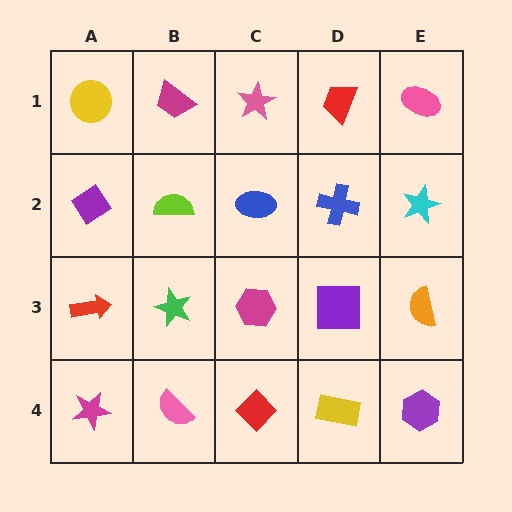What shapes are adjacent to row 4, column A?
A red arrow (row 3, column A), a pink semicircle (row 4, column B).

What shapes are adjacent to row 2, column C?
A pink star (row 1, column C), a magenta hexagon (row 3, column C), a lime semicircle (row 2, column B), a blue cross (row 2, column D).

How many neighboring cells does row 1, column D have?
3.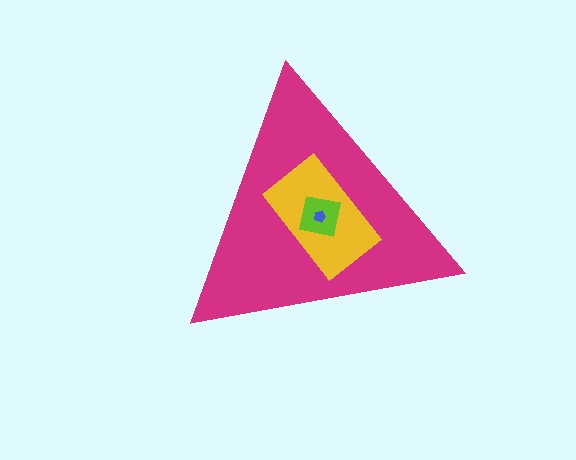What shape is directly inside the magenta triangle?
The yellow rectangle.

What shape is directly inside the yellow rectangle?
The lime square.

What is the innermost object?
The blue pentagon.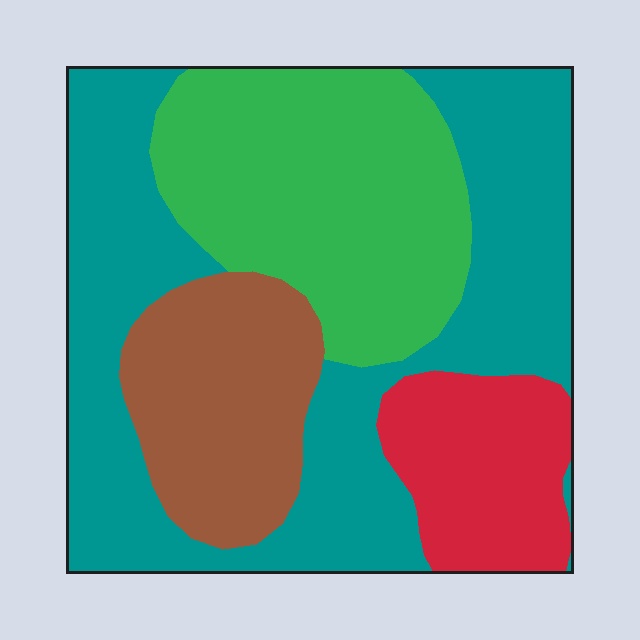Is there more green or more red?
Green.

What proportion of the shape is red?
Red takes up about one eighth (1/8) of the shape.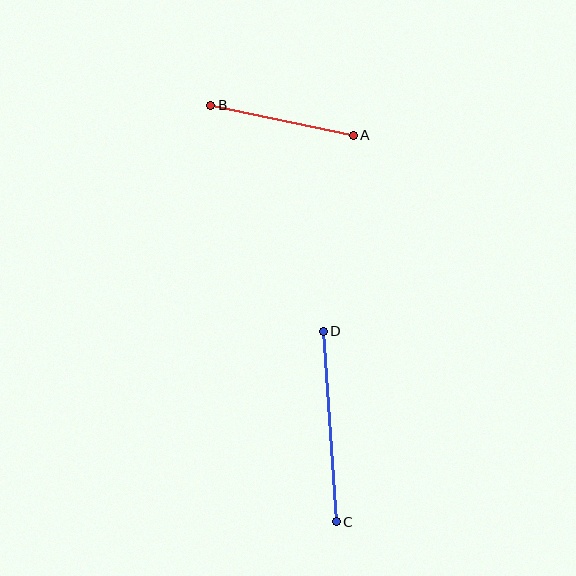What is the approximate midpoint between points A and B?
The midpoint is at approximately (282, 120) pixels.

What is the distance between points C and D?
The distance is approximately 191 pixels.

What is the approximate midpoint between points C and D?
The midpoint is at approximately (330, 427) pixels.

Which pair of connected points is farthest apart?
Points C and D are farthest apart.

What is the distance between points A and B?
The distance is approximately 145 pixels.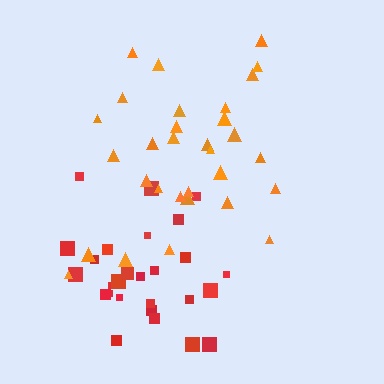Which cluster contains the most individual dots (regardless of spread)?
Orange (31).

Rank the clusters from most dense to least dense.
red, orange.